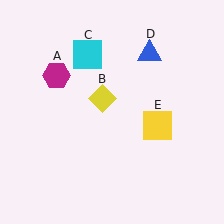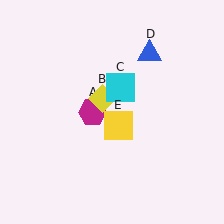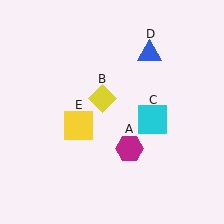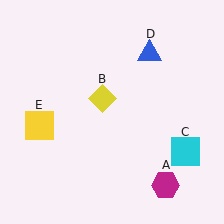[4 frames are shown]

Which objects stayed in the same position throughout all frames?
Yellow diamond (object B) and blue triangle (object D) remained stationary.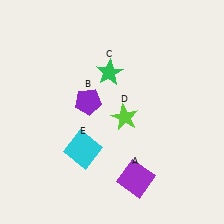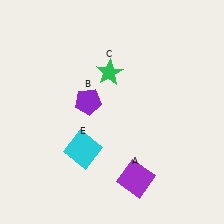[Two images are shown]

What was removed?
The lime star (D) was removed in Image 2.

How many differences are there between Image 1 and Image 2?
There is 1 difference between the two images.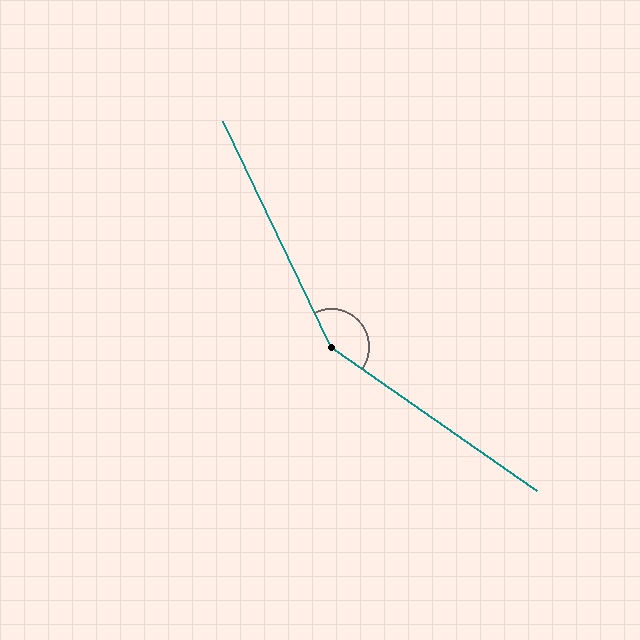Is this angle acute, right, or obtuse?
It is obtuse.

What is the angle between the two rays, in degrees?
Approximately 151 degrees.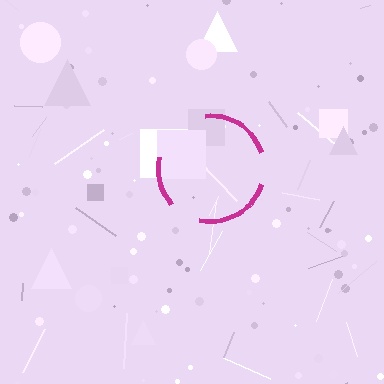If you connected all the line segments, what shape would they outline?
They would outline a circle.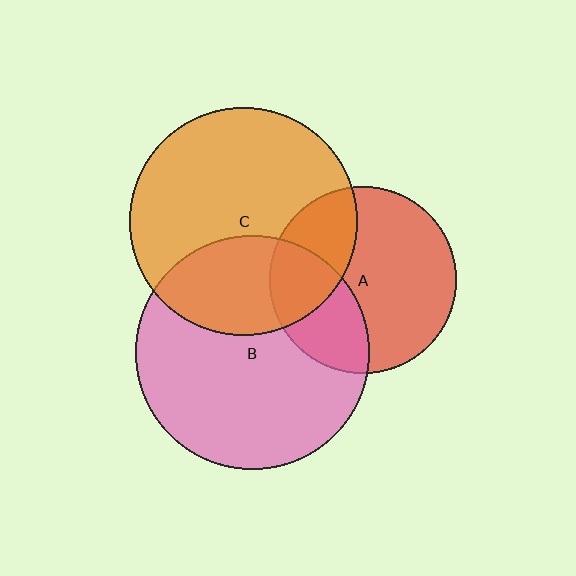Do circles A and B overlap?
Yes.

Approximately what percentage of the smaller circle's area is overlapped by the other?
Approximately 30%.